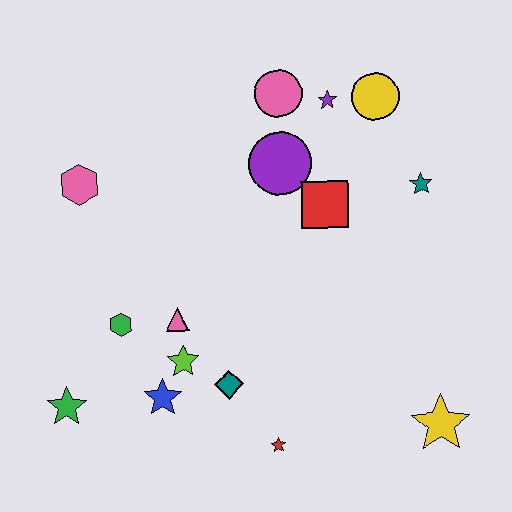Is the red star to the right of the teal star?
No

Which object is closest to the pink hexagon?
The green hexagon is closest to the pink hexagon.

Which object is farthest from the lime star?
The yellow circle is farthest from the lime star.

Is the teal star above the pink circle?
No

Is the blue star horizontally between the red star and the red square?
No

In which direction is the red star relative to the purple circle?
The red star is below the purple circle.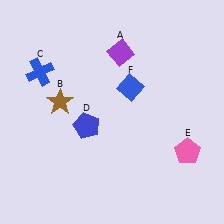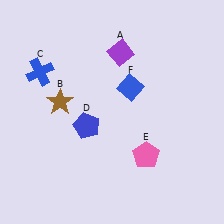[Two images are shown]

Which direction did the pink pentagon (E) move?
The pink pentagon (E) moved left.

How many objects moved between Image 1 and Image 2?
1 object moved between the two images.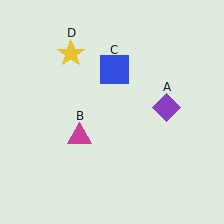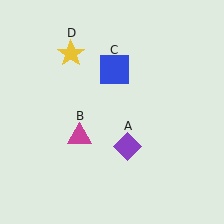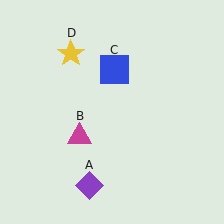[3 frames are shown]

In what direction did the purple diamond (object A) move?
The purple diamond (object A) moved down and to the left.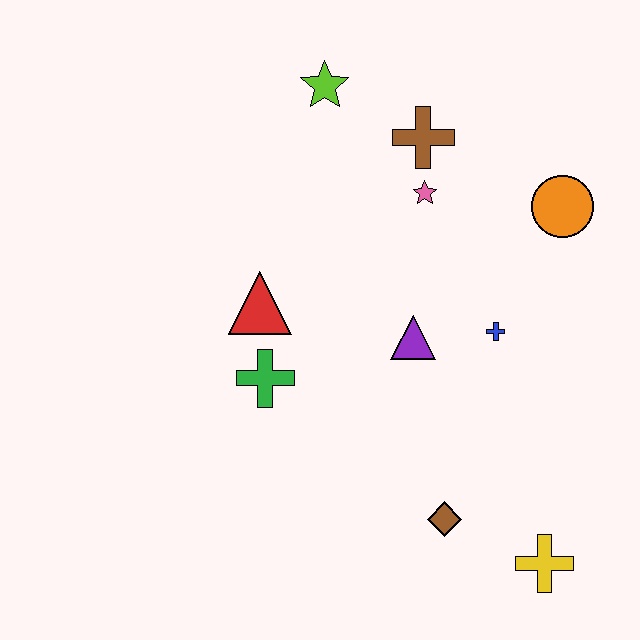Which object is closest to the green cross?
The red triangle is closest to the green cross.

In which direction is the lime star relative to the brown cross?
The lime star is to the left of the brown cross.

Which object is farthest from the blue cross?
The lime star is farthest from the blue cross.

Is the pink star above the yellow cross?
Yes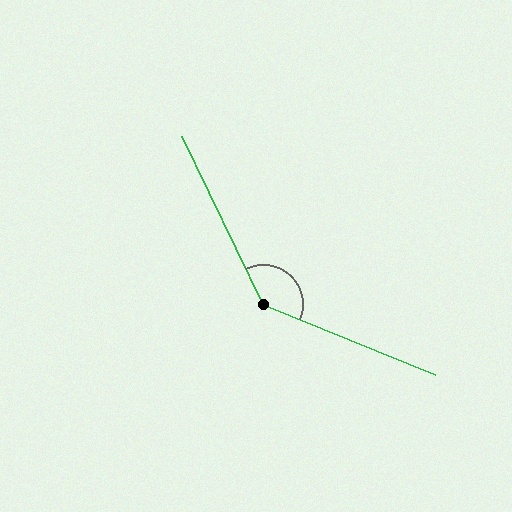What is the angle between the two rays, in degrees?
Approximately 138 degrees.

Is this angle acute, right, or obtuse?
It is obtuse.